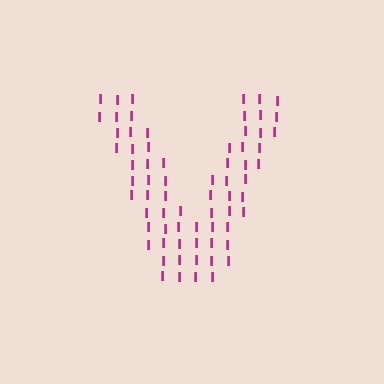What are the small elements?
The small elements are letter I's.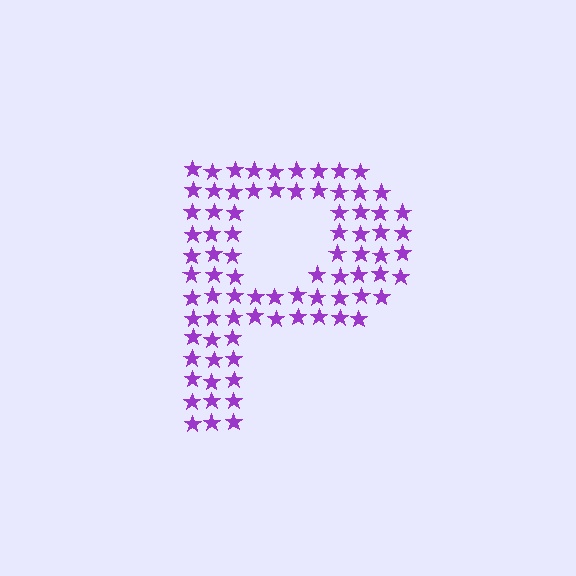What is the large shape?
The large shape is the letter P.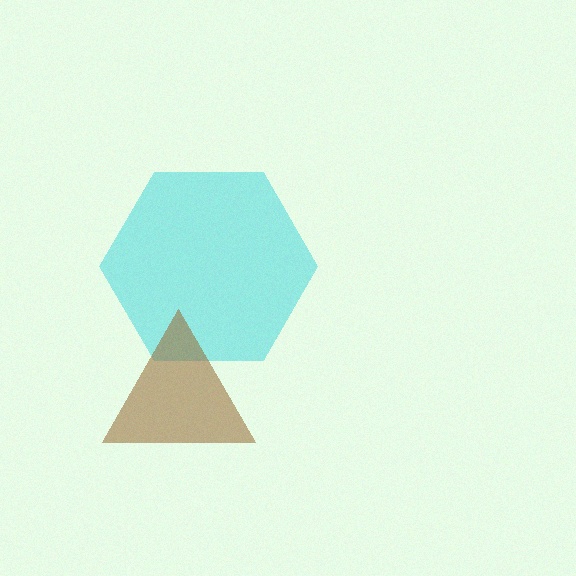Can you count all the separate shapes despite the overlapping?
Yes, there are 2 separate shapes.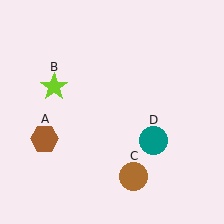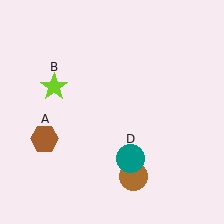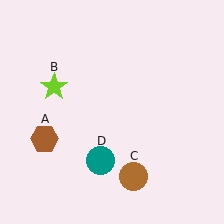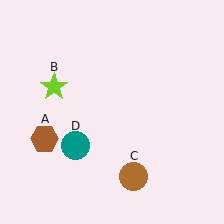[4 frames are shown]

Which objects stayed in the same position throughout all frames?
Brown hexagon (object A) and lime star (object B) and brown circle (object C) remained stationary.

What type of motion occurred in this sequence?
The teal circle (object D) rotated clockwise around the center of the scene.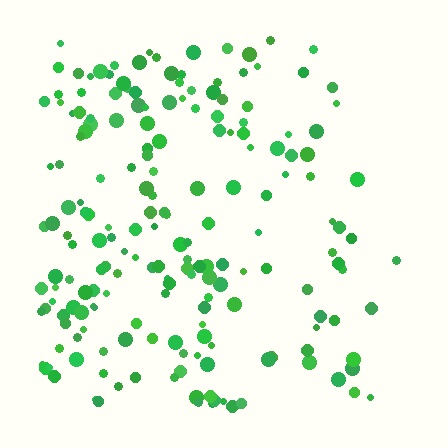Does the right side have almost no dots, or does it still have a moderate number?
Still a moderate number, just noticeably fewer than the left.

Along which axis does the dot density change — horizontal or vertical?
Horizontal.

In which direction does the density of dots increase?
From right to left, with the left side densest.